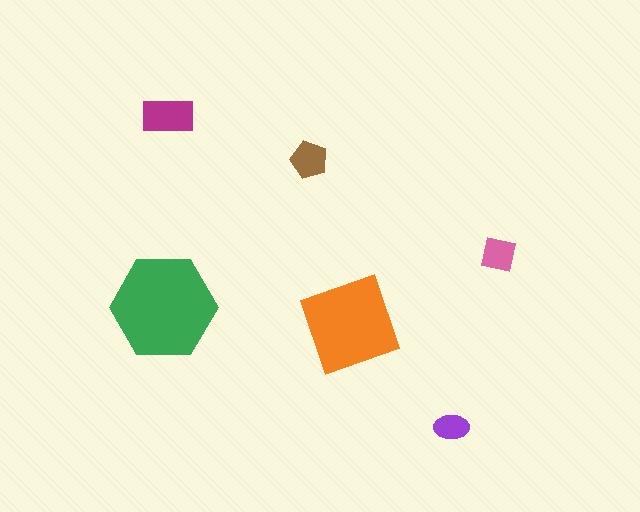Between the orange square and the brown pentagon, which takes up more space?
The orange square.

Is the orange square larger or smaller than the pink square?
Larger.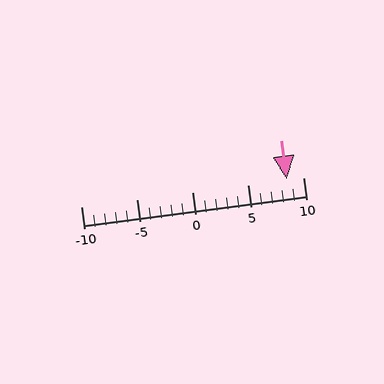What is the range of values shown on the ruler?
The ruler shows values from -10 to 10.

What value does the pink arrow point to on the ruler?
The pink arrow points to approximately 8.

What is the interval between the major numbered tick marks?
The major tick marks are spaced 5 units apart.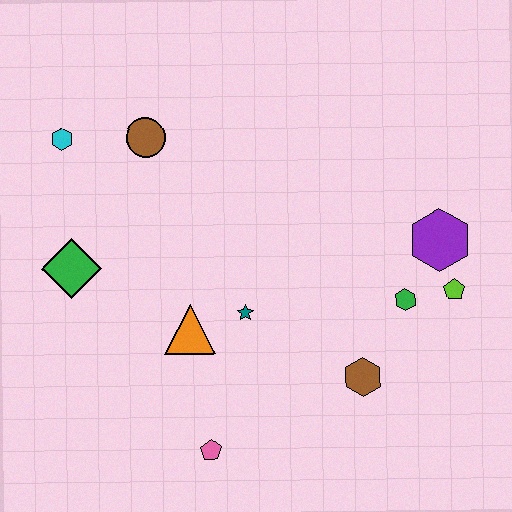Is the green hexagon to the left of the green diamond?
No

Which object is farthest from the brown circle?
The lime pentagon is farthest from the brown circle.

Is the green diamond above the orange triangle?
Yes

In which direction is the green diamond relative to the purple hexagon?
The green diamond is to the left of the purple hexagon.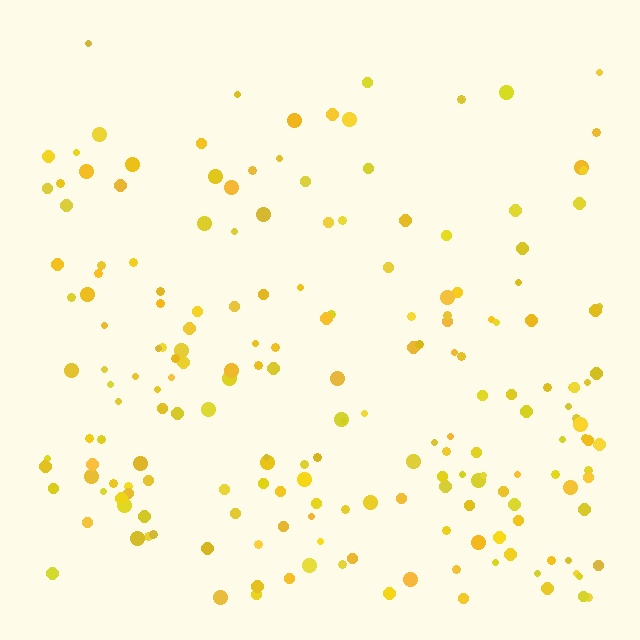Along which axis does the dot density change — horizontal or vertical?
Vertical.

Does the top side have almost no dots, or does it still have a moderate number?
Still a moderate number, just noticeably fewer than the bottom.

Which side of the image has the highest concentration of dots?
The bottom.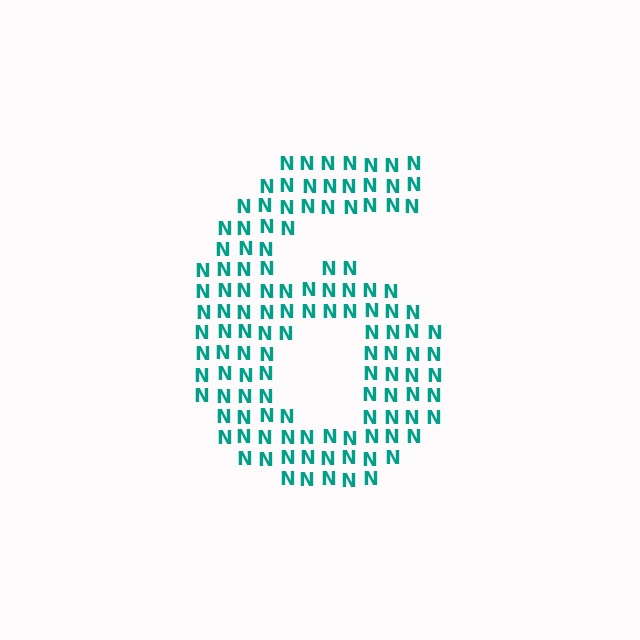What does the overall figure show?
The overall figure shows the digit 6.